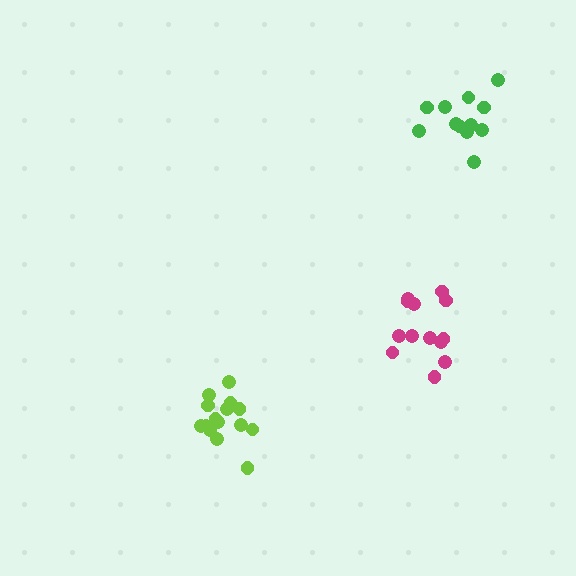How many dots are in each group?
Group 1: 15 dots, Group 2: 12 dots, Group 3: 13 dots (40 total).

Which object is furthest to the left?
The lime cluster is leftmost.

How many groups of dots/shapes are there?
There are 3 groups.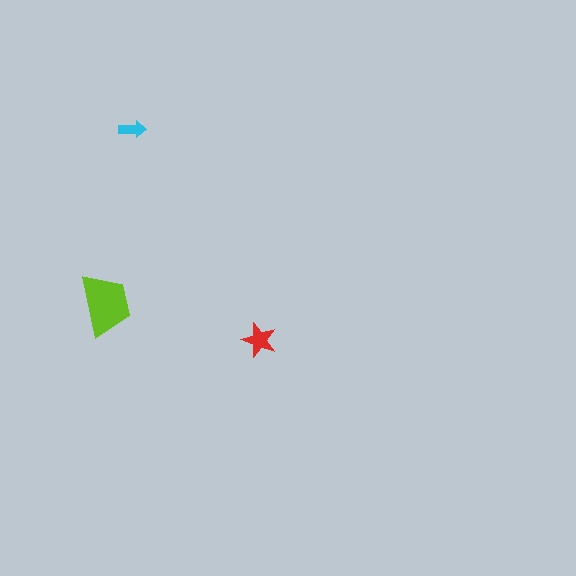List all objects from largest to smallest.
The lime trapezoid, the red star, the cyan arrow.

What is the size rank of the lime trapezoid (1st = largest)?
1st.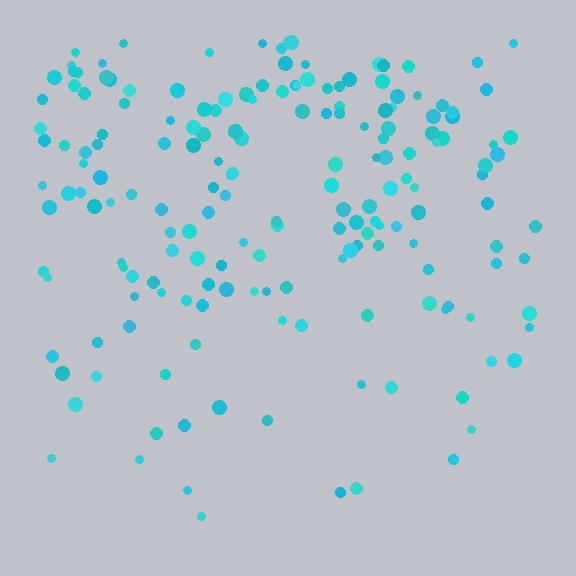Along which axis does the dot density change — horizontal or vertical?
Vertical.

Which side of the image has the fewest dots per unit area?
The bottom.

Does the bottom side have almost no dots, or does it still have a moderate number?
Still a moderate number, just noticeably fewer than the top.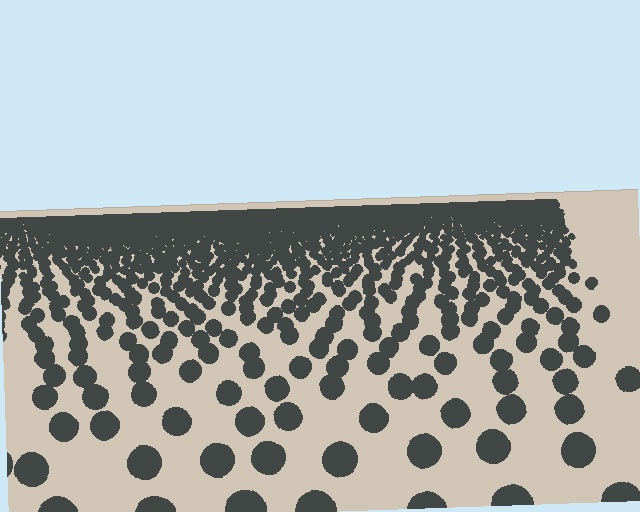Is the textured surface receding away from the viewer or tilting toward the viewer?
The surface is receding away from the viewer. Texture elements get smaller and denser toward the top.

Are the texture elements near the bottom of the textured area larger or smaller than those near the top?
Larger. Near the bottom, elements are closer to the viewer and appear at a bigger on-screen size.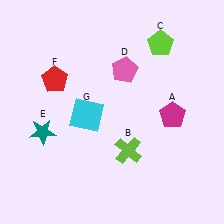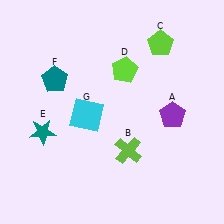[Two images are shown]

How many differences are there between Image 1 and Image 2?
There are 3 differences between the two images.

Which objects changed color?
A changed from magenta to purple. D changed from pink to lime. F changed from red to teal.